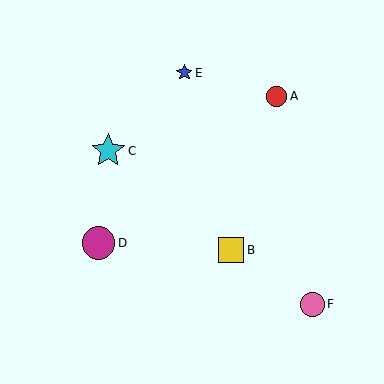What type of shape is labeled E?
Shape E is a blue star.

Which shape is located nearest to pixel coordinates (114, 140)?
The cyan star (labeled C) at (108, 151) is nearest to that location.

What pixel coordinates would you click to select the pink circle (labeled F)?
Click at (312, 304) to select the pink circle F.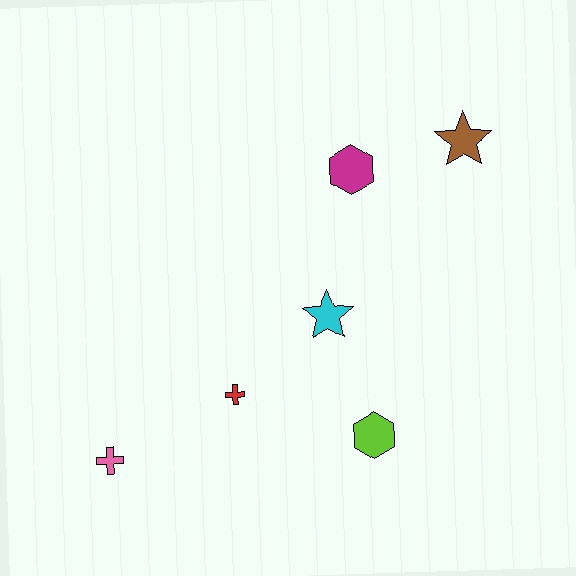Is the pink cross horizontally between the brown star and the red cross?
No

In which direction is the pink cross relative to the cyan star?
The pink cross is to the left of the cyan star.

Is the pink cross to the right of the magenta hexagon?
No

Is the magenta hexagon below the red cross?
No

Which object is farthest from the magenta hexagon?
The pink cross is farthest from the magenta hexagon.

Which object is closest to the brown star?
The magenta hexagon is closest to the brown star.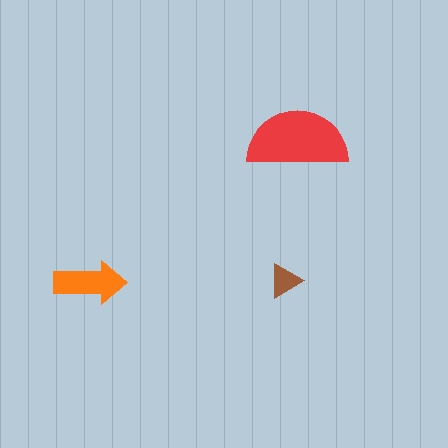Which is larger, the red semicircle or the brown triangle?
The red semicircle.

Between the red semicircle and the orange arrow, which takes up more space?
The red semicircle.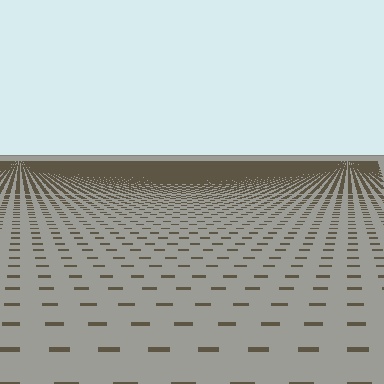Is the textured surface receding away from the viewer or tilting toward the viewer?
The surface is receding away from the viewer. Texture elements get smaller and denser toward the top.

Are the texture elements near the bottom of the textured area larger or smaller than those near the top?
Larger. Near the bottom, elements are closer to the viewer and appear at a bigger on-screen size.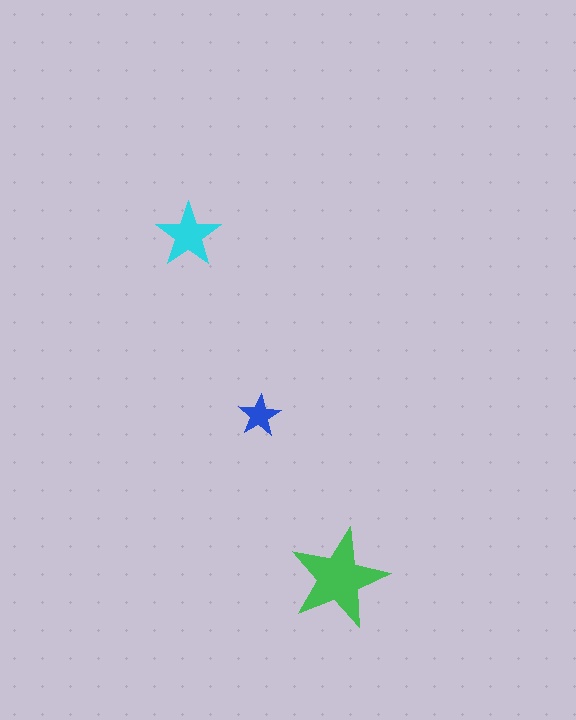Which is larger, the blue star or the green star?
The green one.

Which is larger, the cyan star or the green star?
The green one.